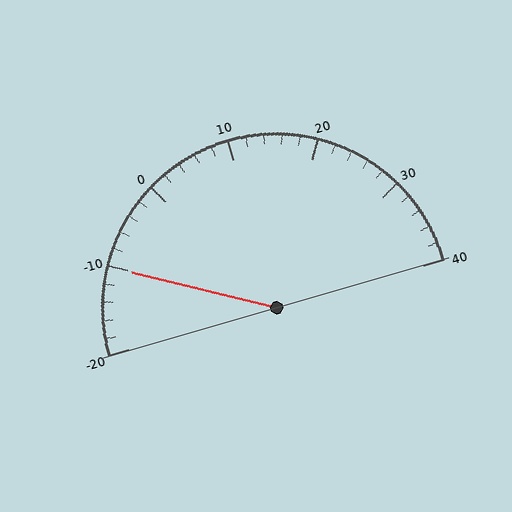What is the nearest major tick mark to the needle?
The nearest major tick mark is -10.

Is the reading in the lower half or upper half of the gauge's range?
The reading is in the lower half of the range (-20 to 40).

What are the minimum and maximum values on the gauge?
The gauge ranges from -20 to 40.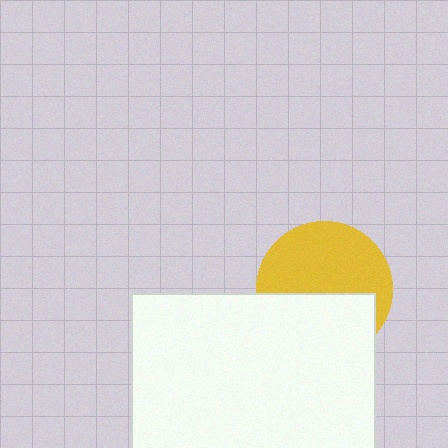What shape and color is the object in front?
The object in front is a white rectangle.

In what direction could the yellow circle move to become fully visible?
The yellow circle could move up. That would shift it out from behind the white rectangle entirely.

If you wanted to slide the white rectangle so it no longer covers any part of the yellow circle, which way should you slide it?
Slide it down — that is the most direct way to separate the two shapes.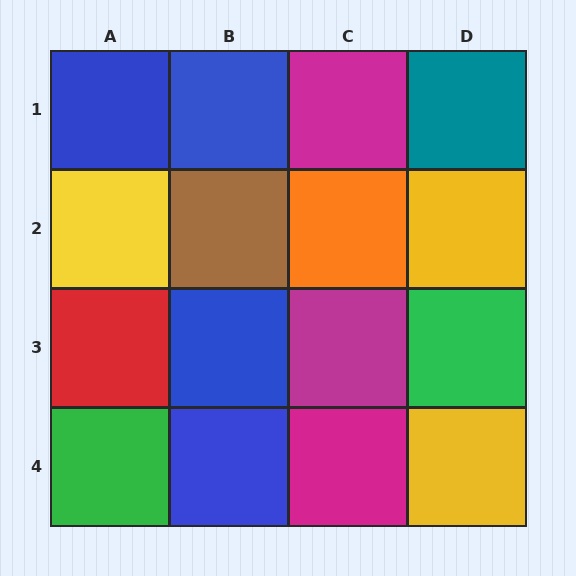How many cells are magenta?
3 cells are magenta.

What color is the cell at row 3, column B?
Blue.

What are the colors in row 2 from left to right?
Yellow, brown, orange, yellow.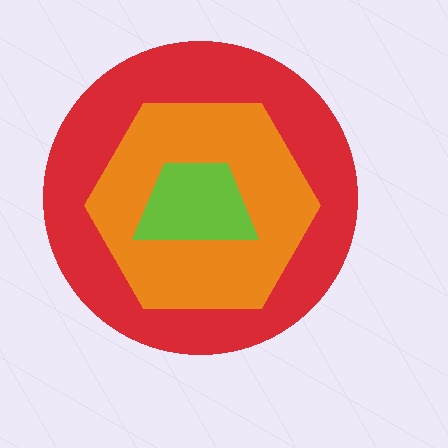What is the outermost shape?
The red circle.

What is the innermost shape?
The lime trapezoid.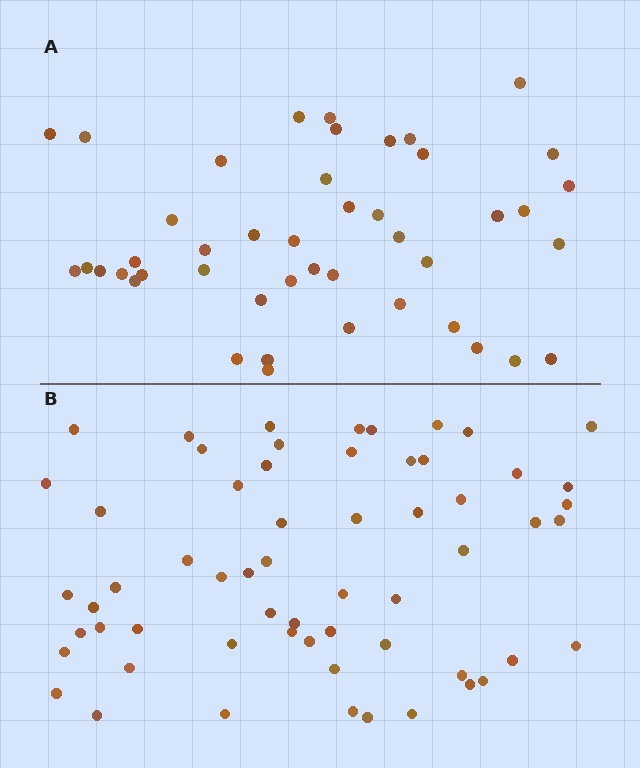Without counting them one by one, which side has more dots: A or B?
Region B (the bottom region) has more dots.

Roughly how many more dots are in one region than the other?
Region B has approximately 15 more dots than region A.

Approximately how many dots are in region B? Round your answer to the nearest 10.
About 60 dots.